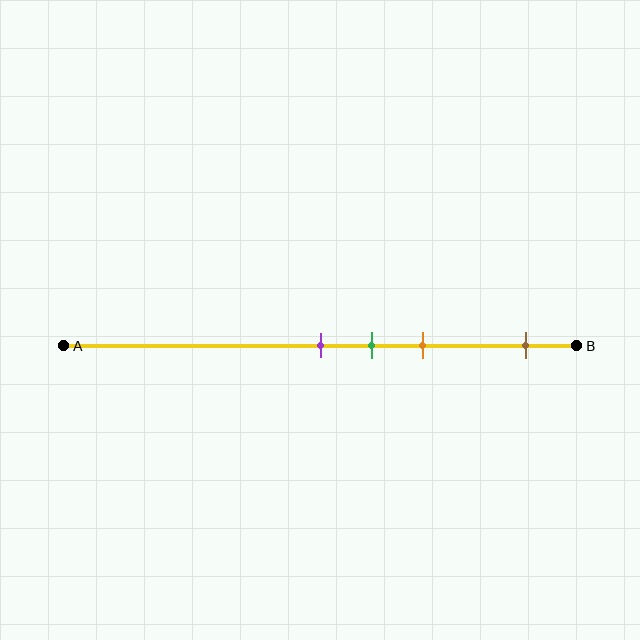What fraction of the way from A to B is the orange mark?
The orange mark is approximately 70% (0.7) of the way from A to B.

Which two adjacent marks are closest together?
The purple and green marks are the closest adjacent pair.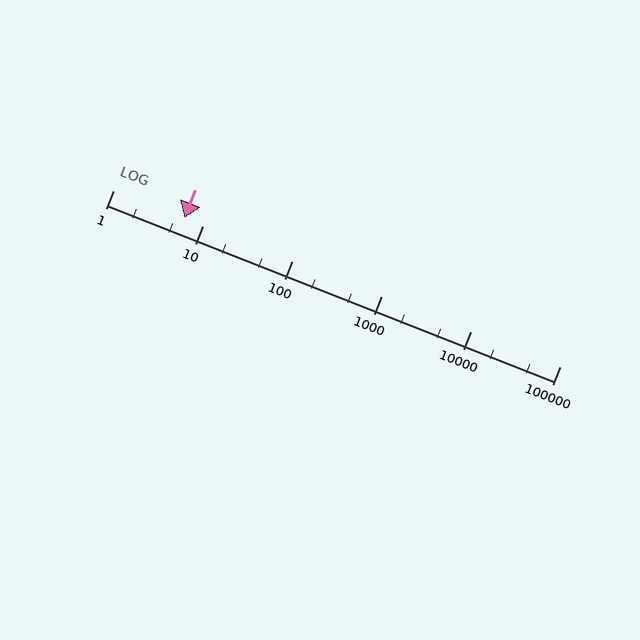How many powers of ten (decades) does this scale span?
The scale spans 5 decades, from 1 to 100000.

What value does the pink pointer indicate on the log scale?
The pointer indicates approximately 6.2.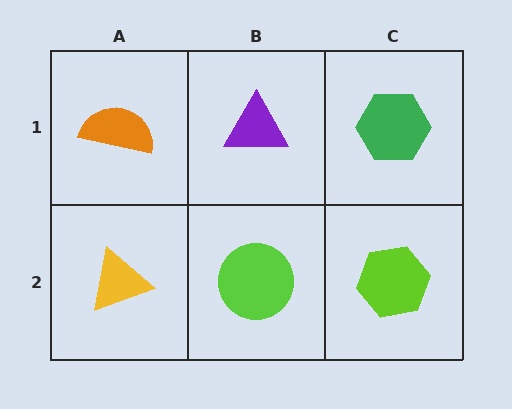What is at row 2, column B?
A lime circle.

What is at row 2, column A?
A yellow triangle.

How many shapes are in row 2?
3 shapes.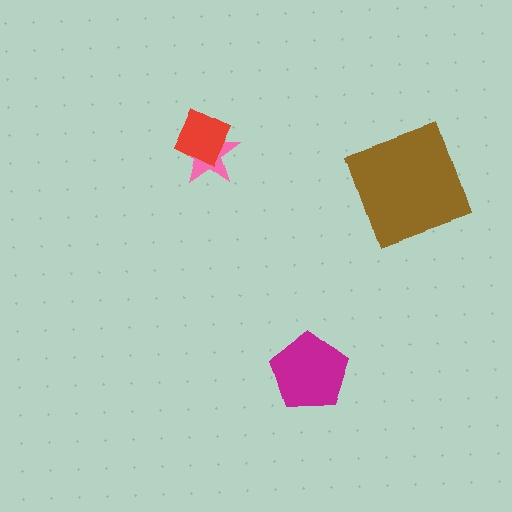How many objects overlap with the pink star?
1 object overlaps with the pink star.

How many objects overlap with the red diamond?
1 object overlaps with the red diamond.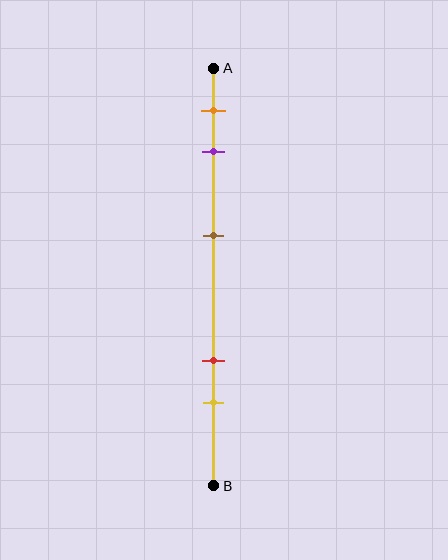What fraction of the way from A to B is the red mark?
The red mark is approximately 70% (0.7) of the way from A to B.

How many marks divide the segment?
There are 5 marks dividing the segment.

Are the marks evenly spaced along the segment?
No, the marks are not evenly spaced.